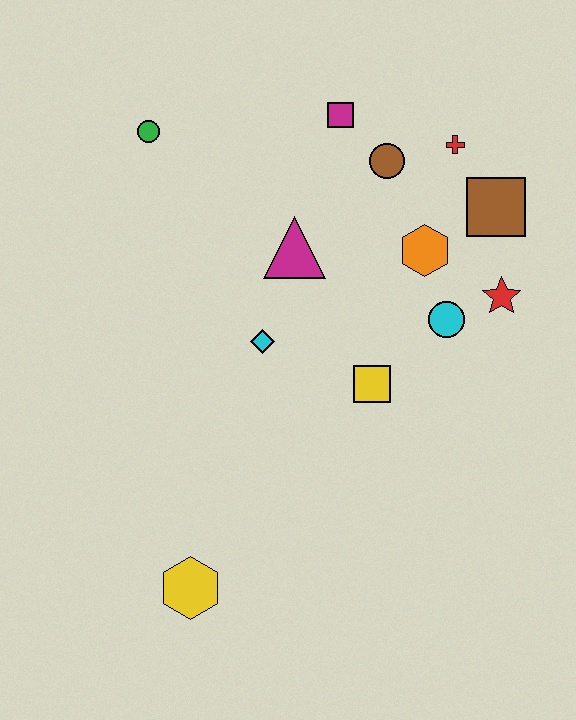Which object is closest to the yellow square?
The cyan circle is closest to the yellow square.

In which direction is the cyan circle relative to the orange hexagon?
The cyan circle is below the orange hexagon.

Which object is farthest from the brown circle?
The yellow hexagon is farthest from the brown circle.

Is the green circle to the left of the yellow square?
Yes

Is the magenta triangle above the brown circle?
No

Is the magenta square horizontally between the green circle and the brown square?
Yes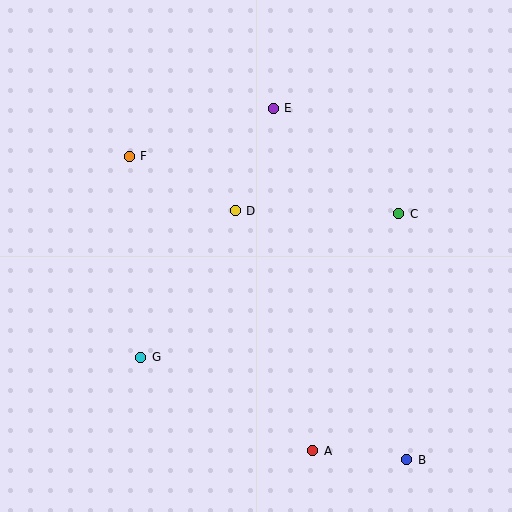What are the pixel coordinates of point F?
Point F is at (129, 156).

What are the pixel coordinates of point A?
Point A is at (313, 451).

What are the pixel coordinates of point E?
Point E is at (273, 108).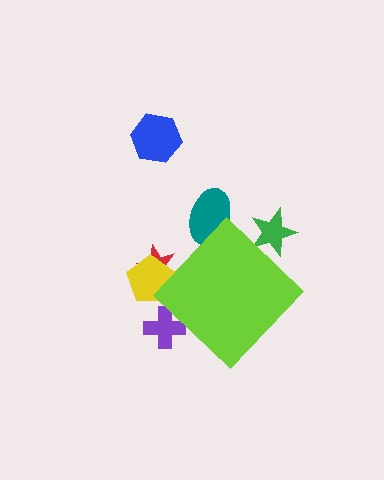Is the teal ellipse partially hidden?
Yes, the teal ellipse is partially hidden behind the lime diamond.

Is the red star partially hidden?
Yes, the red star is partially hidden behind the lime diamond.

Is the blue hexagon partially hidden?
No, the blue hexagon is fully visible.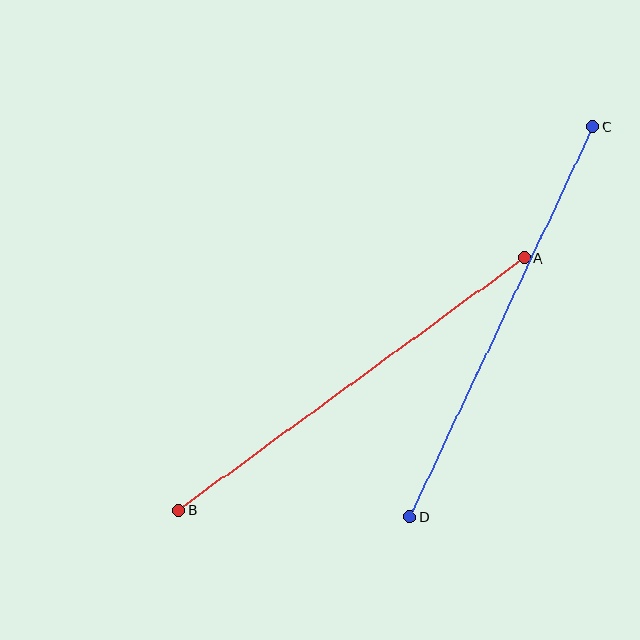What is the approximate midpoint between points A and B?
The midpoint is at approximately (351, 384) pixels.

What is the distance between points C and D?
The distance is approximately 431 pixels.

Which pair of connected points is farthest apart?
Points C and D are farthest apart.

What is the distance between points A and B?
The distance is approximately 428 pixels.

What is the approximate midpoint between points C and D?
The midpoint is at approximately (501, 321) pixels.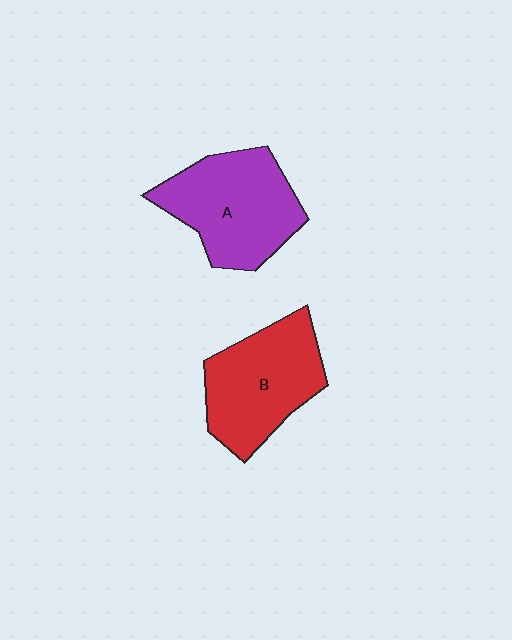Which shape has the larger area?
Shape A (purple).